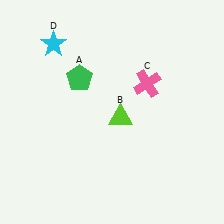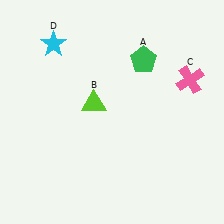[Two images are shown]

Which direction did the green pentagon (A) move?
The green pentagon (A) moved right.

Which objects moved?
The objects that moved are: the green pentagon (A), the lime triangle (B), the pink cross (C).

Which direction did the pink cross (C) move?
The pink cross (C) moved right.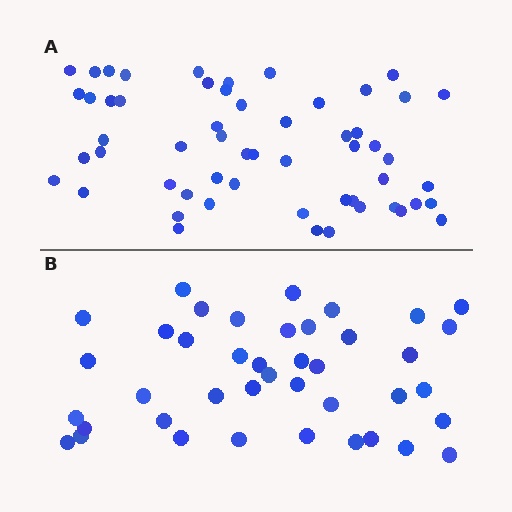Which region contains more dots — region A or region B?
Region A (the top region) has more dots.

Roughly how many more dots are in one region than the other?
Region A has approximately 15 more dots than region B.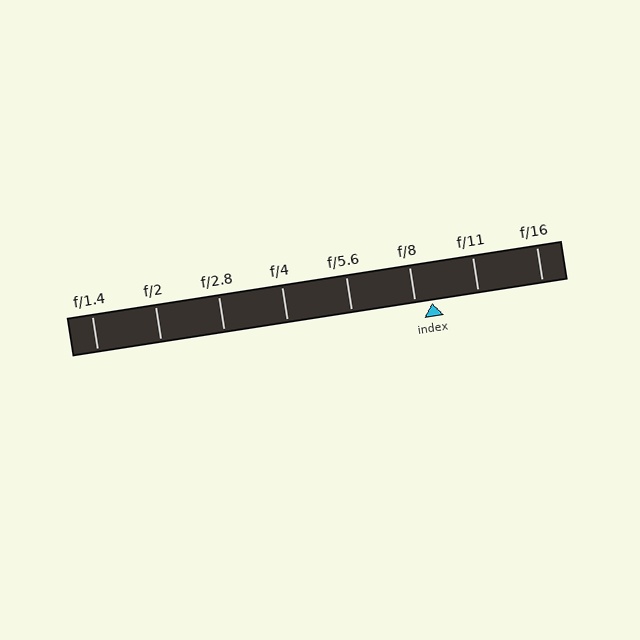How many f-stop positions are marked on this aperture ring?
There are 8 f-stop positions marked.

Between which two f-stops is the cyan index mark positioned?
The index mark is between f/8 and f/11.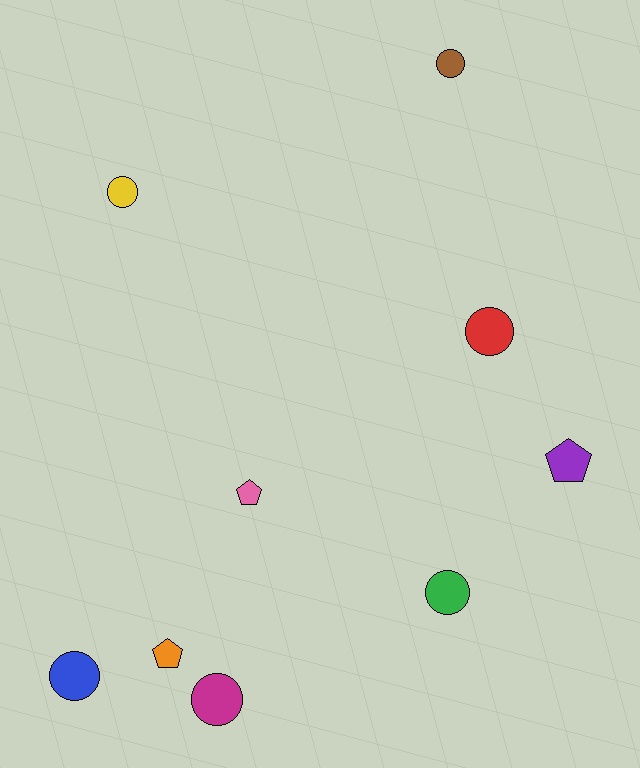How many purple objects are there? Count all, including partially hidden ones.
There is 1 purple object.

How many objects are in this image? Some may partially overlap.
There are 9 objects.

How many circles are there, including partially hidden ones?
There are 6 circles.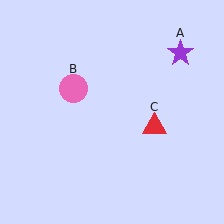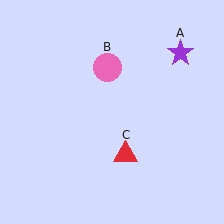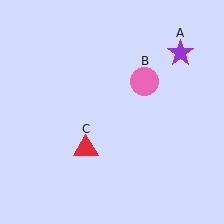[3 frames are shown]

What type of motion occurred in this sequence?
The pink circle (object B), red triangle (object C) rotated clockwise around the center of the scene.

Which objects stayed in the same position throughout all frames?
Purple star (object A) remained stationary.